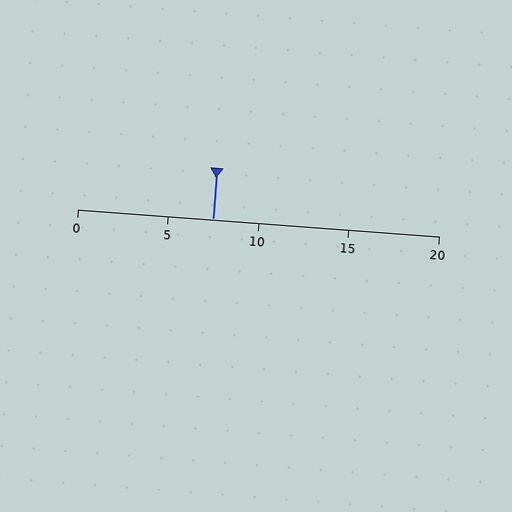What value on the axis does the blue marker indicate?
The marker indicates approximately 7.5.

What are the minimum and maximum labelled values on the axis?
The axis runs from 0 to 20.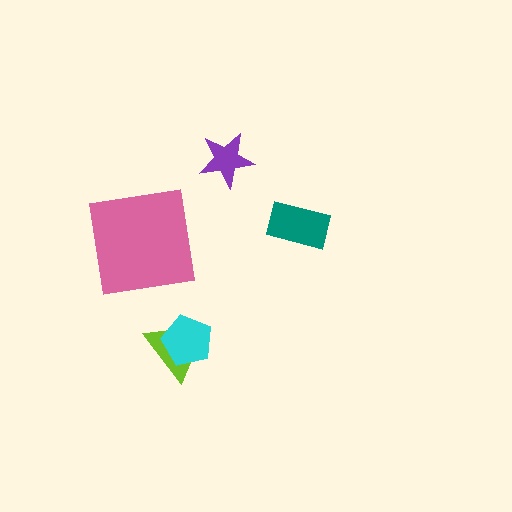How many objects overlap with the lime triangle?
1 object overlaps with the lime triangle.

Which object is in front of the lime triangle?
The cyan pentagon is in front of the lime triangle.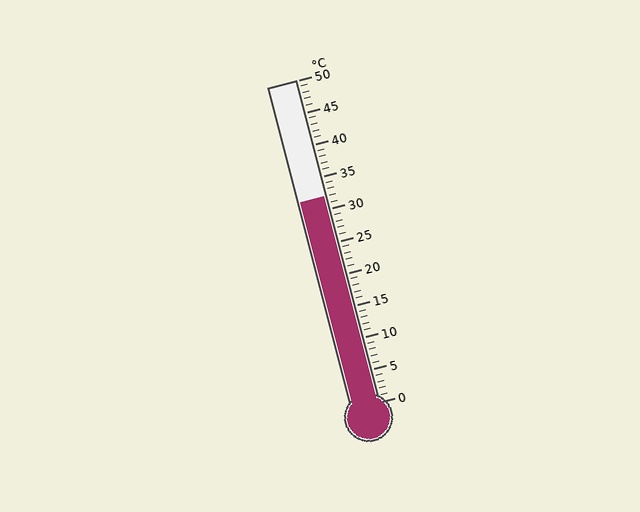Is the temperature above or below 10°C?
The temperature is above 10°C.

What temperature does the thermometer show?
The thermometer shows approximately 32°C.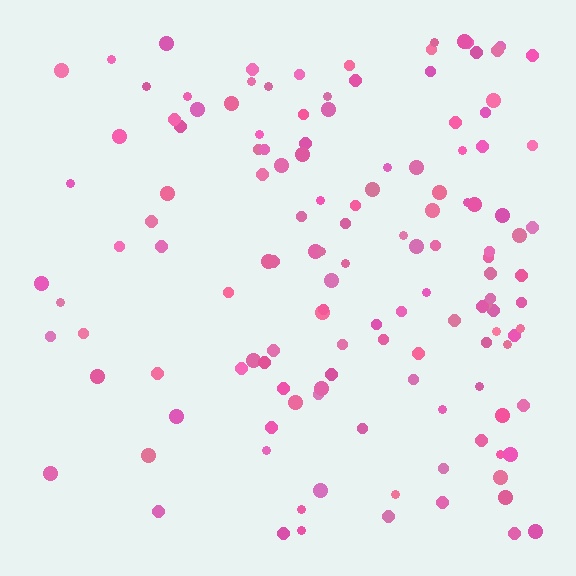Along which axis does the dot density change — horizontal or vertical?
Horizontal.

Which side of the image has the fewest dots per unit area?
The left.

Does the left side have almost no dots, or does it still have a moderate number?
Still a moderate number, just noticeably fewer than the right.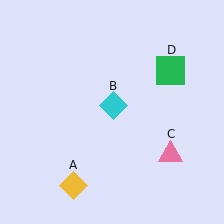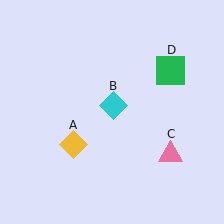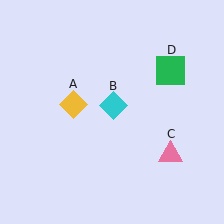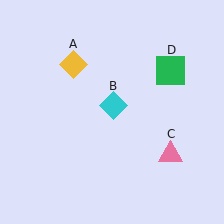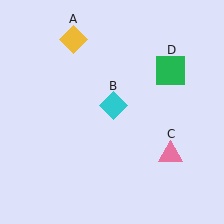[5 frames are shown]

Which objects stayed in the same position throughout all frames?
Cyan diamond (object B) and pink triangle (object C) and green square (object D) remained stationary.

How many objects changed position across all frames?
1 object changed position: yellow diamond (object A).